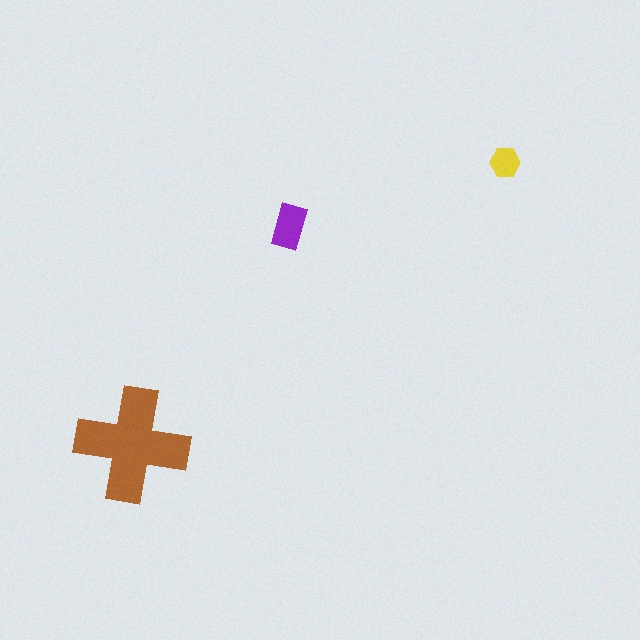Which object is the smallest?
The yellow hexagon.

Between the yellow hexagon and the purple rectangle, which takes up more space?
The purple rectangle.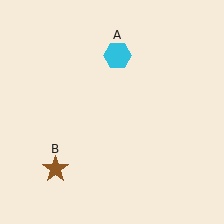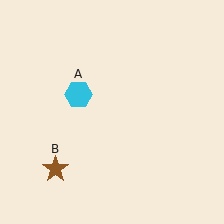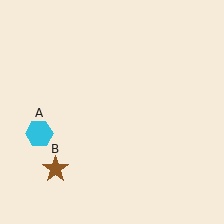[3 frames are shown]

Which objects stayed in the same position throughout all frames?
Brown star (object B) remained stationary.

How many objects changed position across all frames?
1 object changed position: cyan hexagon (object A).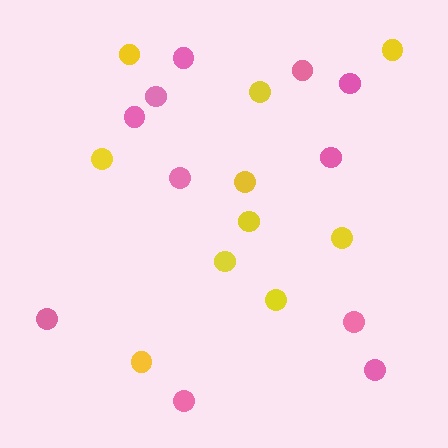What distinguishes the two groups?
There are 2 groups: one group of pink circles (11) and one group of yellow circles (10).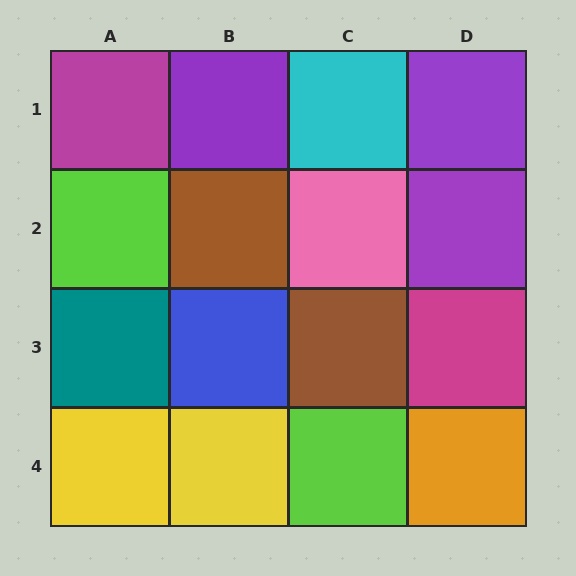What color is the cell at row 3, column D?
Magenta.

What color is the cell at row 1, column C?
Cyan.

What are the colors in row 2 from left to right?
Lime, brown, pink, purple.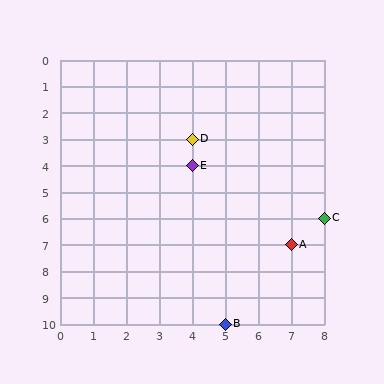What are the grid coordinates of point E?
Point E is at grid coordinates (4, 4).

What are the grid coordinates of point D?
Point D is at grid coordinates (4, 3).